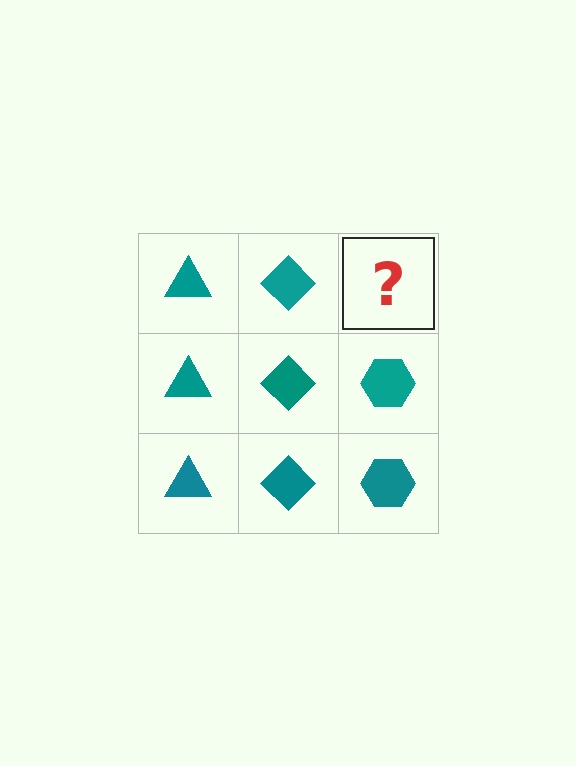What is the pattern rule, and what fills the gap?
The rule is that each column has a consistent shape. The gap should be filled with a teal hexagon.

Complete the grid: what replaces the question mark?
The question mark should be replaced with a teal hexagon.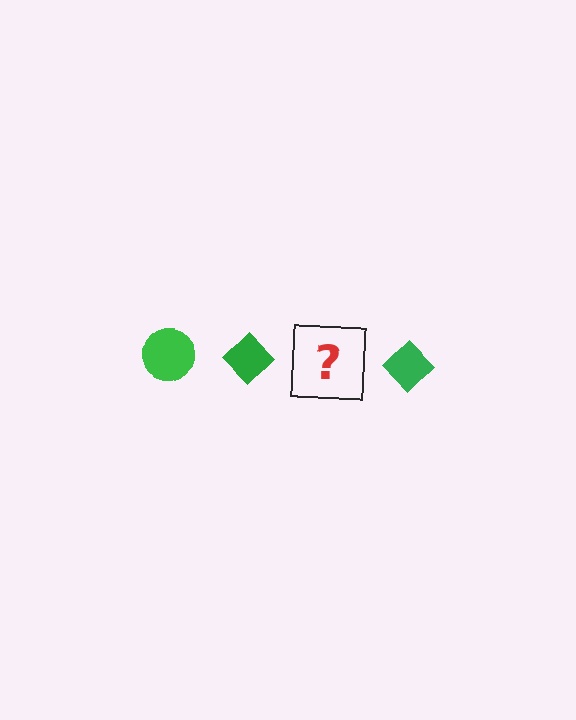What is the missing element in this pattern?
The missing element is a green circle.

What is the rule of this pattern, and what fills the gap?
The rule is that the pattern cycles through circle, diamond shapes in green. The gap should be filled with a green circle.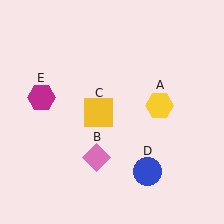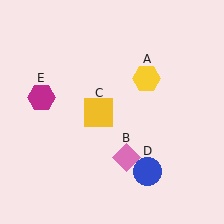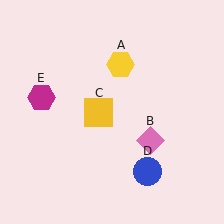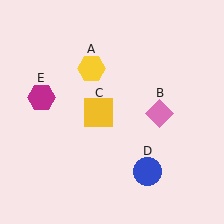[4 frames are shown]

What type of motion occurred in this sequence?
The yellow hexagon (object A), pink diamond (object B) rotated counterclockwise around the center of the scene.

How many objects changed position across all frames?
2 objects changed position: yellow hexagon (object A), pink diamond (object B).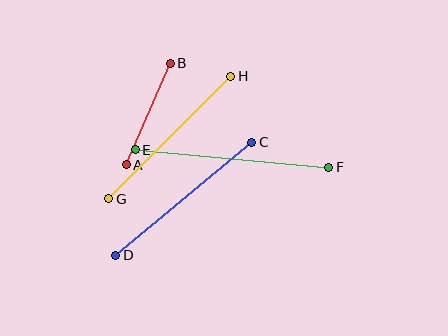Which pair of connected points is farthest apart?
Points E and F are farthest apart.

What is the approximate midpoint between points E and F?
The midpoint is at approximately (232, 159) pixels.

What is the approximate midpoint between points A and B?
The midpoint is at approximately (148, 114) pixels.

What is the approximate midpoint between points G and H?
The midpoint is at approximately (170, 137) pixels.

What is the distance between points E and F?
The distance is approximately 194 pixels.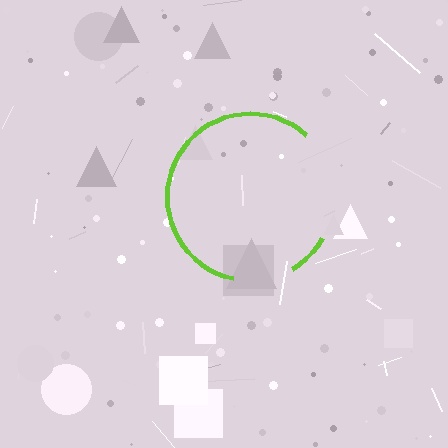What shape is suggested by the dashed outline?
The dashed outline suggests a circle.